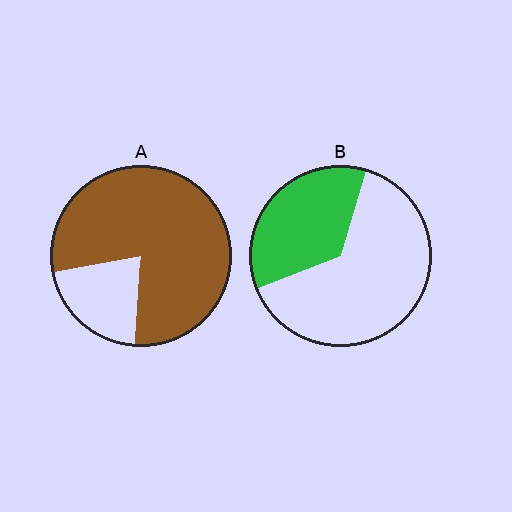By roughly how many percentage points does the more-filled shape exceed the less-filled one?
By roughly 45 percentage points (A over B).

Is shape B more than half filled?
No.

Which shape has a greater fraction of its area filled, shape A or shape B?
Shape A.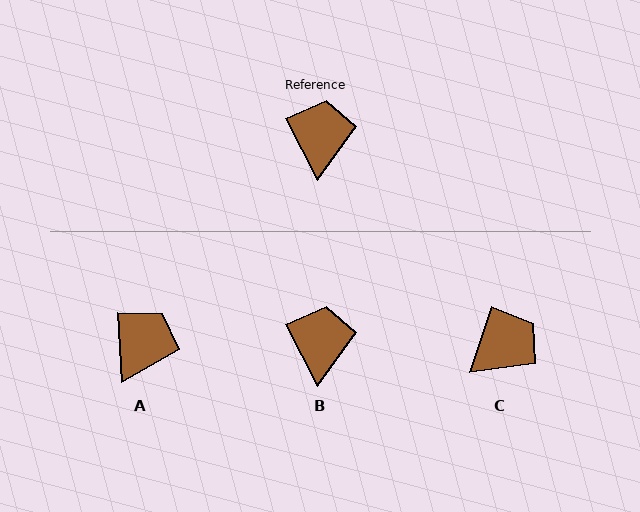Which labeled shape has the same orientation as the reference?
B.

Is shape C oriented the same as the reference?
No, it is off by about 47 degrees.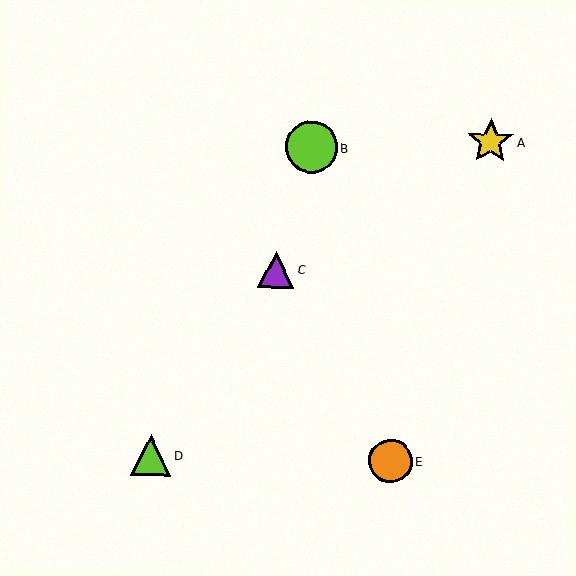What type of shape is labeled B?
Shape B is a lime circle.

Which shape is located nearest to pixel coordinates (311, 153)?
The lime circle (labeled B) at (312, 147) is nearest to that location.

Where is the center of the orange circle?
The center of the orange circle is at (390, 461).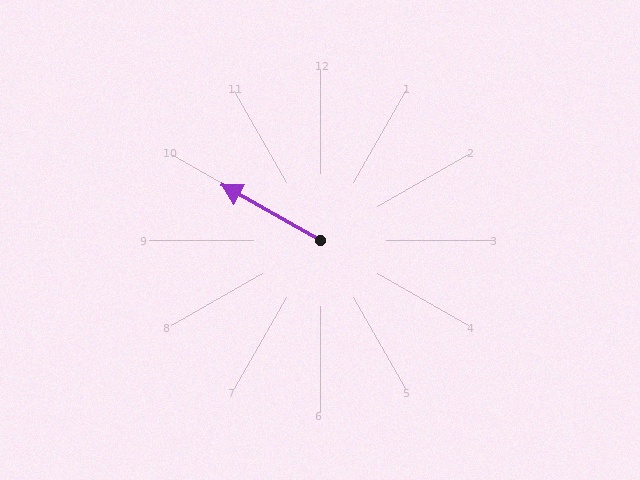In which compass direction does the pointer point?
Northwest.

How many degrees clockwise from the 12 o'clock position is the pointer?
Approximately 299 degrees.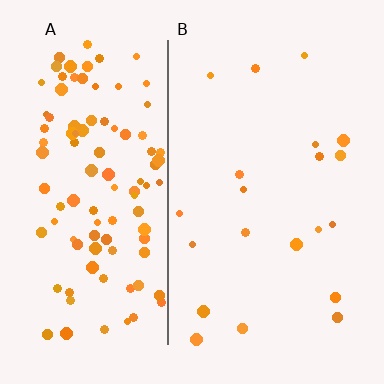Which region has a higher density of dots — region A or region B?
A (the left).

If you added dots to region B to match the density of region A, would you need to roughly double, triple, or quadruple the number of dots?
Approximately quadruple.